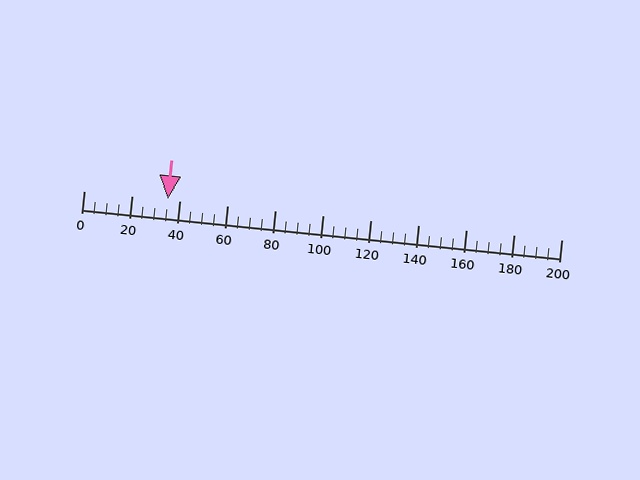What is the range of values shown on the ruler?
The ruler shows values from 0 to 200.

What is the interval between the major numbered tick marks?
The major tick marks are spaced 20 units apart.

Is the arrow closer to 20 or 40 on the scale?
The arrow is closer to 40.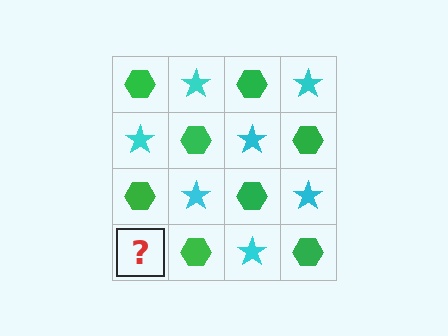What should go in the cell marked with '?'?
The missing cell should contain a cyan star.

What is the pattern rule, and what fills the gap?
The rule is that it alternates green hexagon and cyan star in a checkerboard pattern. The gap should be filled with a cyan star.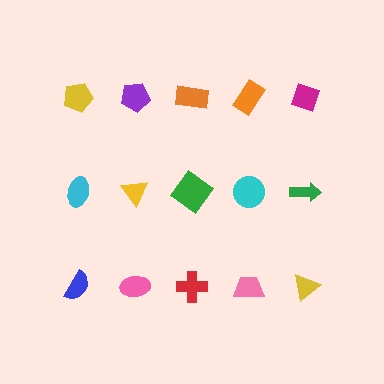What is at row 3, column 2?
A pink ellipse.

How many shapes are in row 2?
5 shapes.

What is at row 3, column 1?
A blue semicircle.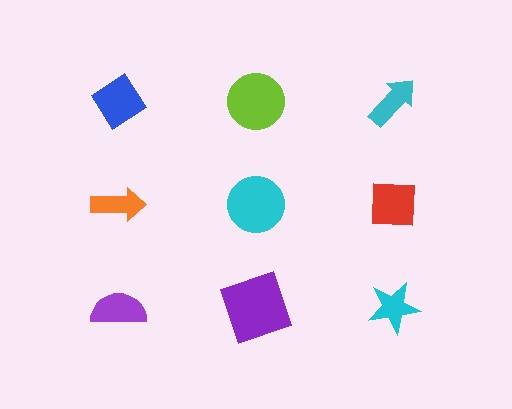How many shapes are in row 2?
3 shapes.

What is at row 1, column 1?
A blue diamond.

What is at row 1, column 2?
A lime circle.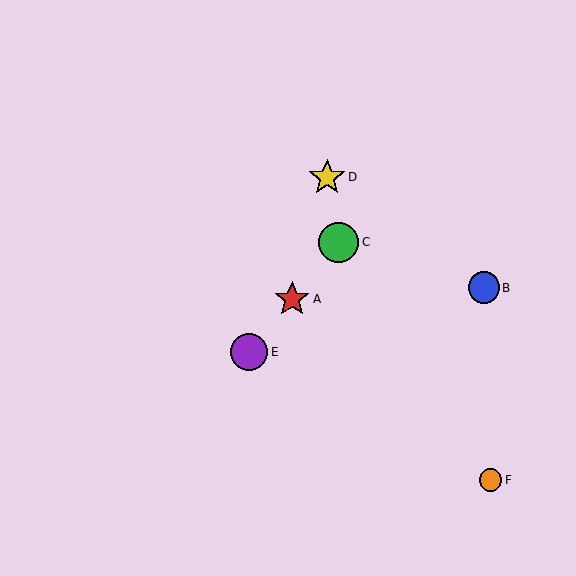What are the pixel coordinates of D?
Object D is at (327, 177).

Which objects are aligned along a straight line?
Objects A, C, E are aligned along a straight line.